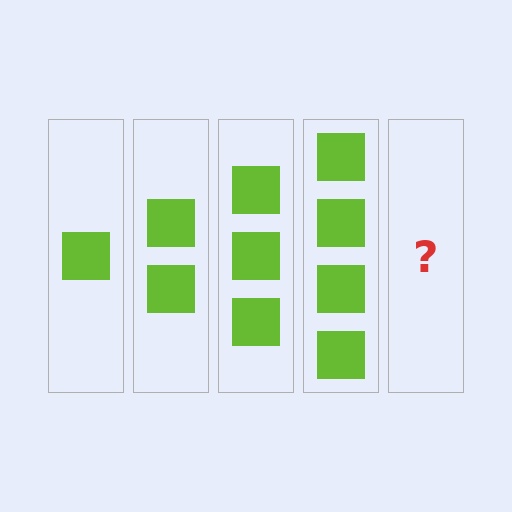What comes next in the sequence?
The next element should be 5 squares.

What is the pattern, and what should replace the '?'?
The pattern is that each step adds one more square. The '?' should be 5 squares.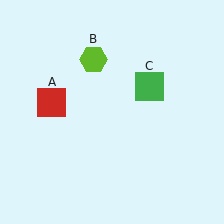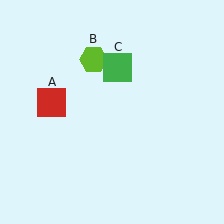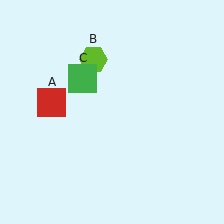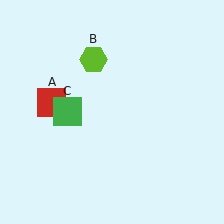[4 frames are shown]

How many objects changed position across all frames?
1 object changed position: green square (object C).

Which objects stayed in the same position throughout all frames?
Red square (object A) and lime hexagon (object B) remained stationary.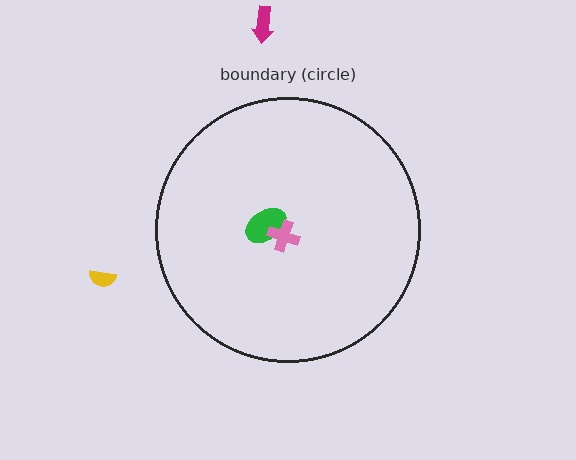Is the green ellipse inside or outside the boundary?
Inside.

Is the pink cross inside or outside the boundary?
Inside.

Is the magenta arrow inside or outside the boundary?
Outside.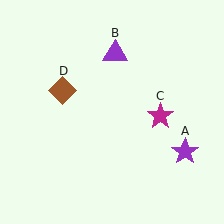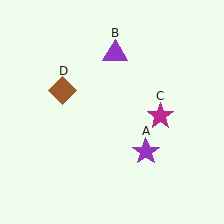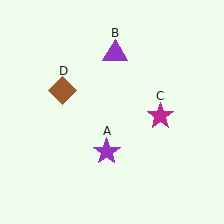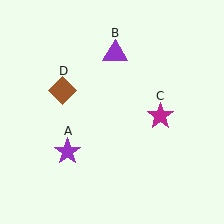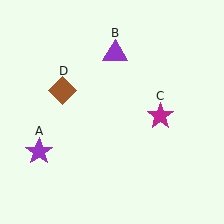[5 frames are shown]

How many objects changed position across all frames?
1 object changed position: purple star (object A).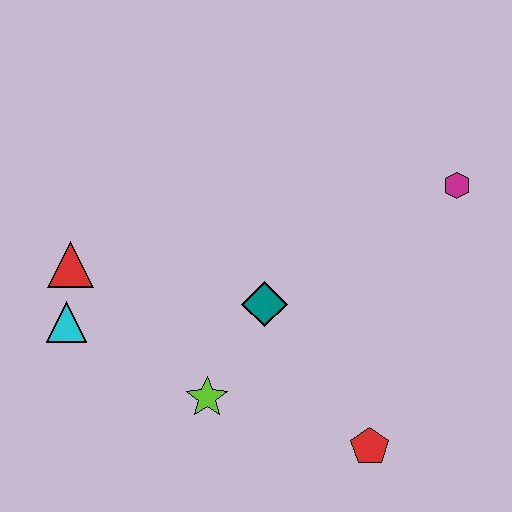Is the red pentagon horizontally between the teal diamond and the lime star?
No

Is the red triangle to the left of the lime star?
Yes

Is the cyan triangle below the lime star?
No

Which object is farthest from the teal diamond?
The magenta hexagon is farthest from the teal diamond.